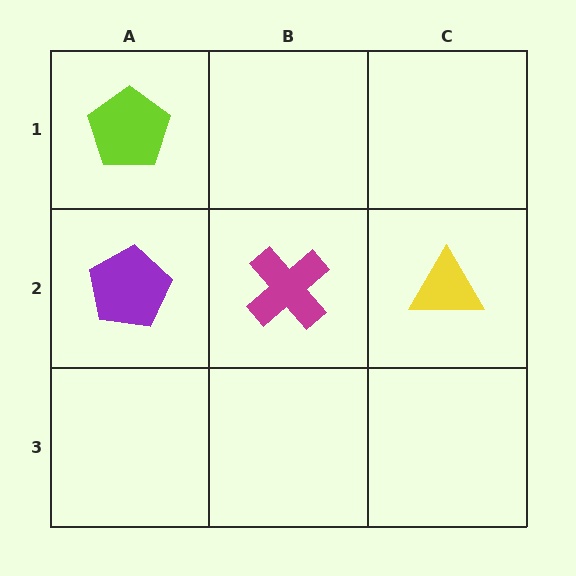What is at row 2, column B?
A magenta cross.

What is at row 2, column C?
A yellow triangle.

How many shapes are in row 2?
3 shapes.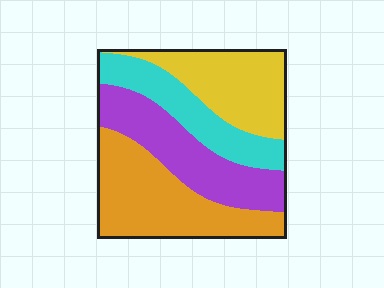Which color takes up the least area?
Cyan, at roughly 20%.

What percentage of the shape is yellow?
Yellow covers around 25% of the shape.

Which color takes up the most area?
Orange, at roughly 30%.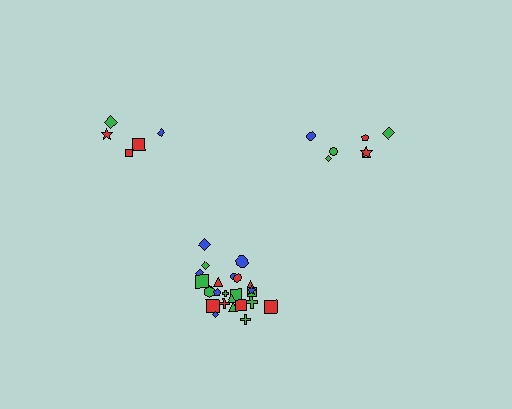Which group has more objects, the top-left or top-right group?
The top-right group.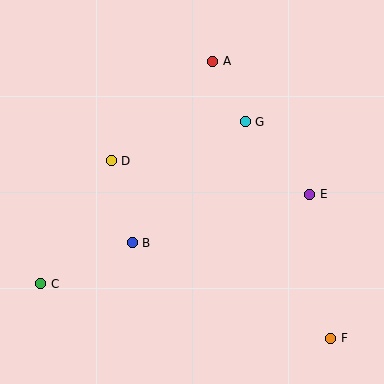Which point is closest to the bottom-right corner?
Point F is closest to the bottom-right corner.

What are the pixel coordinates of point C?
Point C is at (41, 284).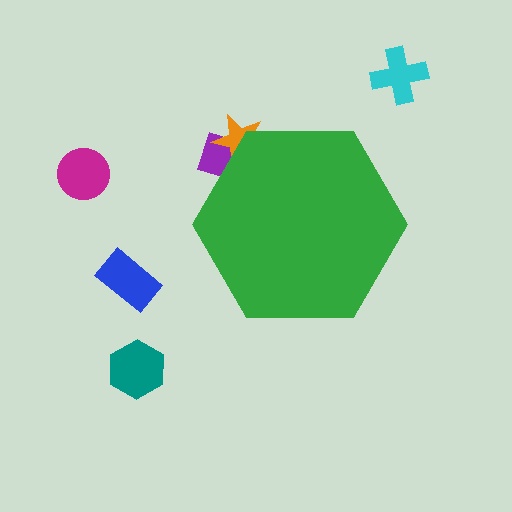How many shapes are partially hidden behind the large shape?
2 shapes are partially hidden.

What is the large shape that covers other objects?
A green hexagon.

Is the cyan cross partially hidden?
No, the cyan cross is fully visible.